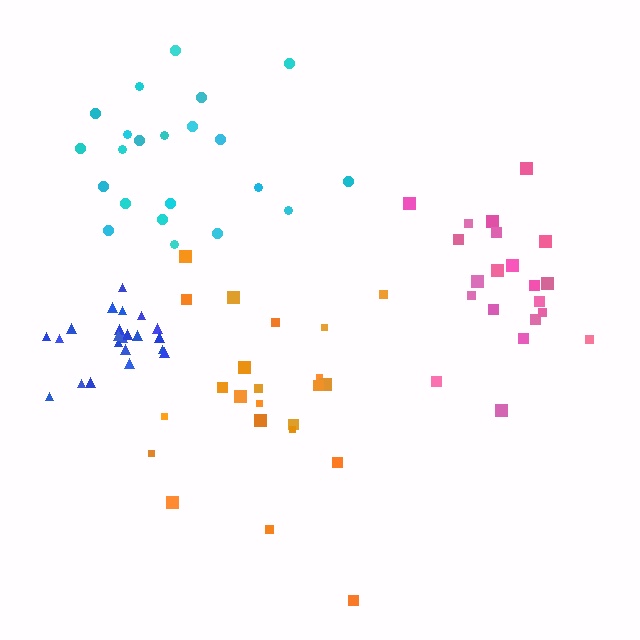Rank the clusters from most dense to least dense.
blue, pink, orange, cyan.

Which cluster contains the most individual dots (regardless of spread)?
Orange (23).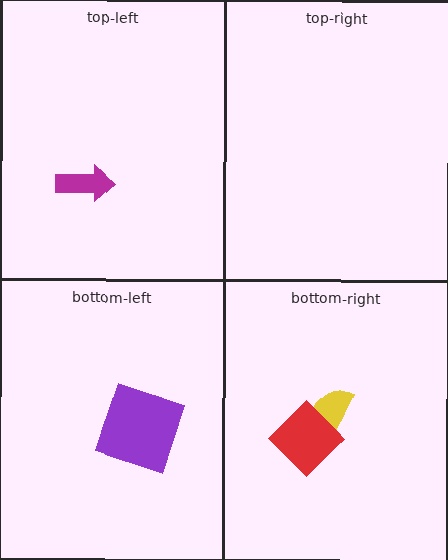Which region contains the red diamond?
The bottom-right region.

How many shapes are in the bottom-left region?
1.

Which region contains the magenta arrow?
The top-left region.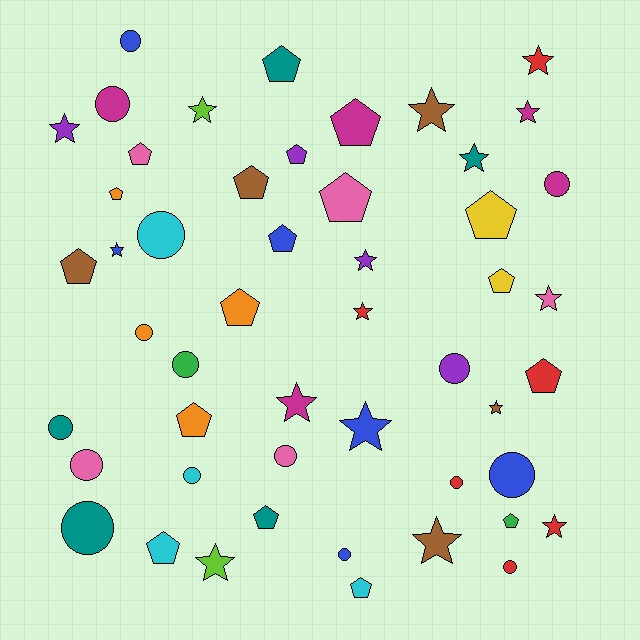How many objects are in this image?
There are 50 objects.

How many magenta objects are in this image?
There are 5 magenta objects.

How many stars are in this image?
There are 16 stars.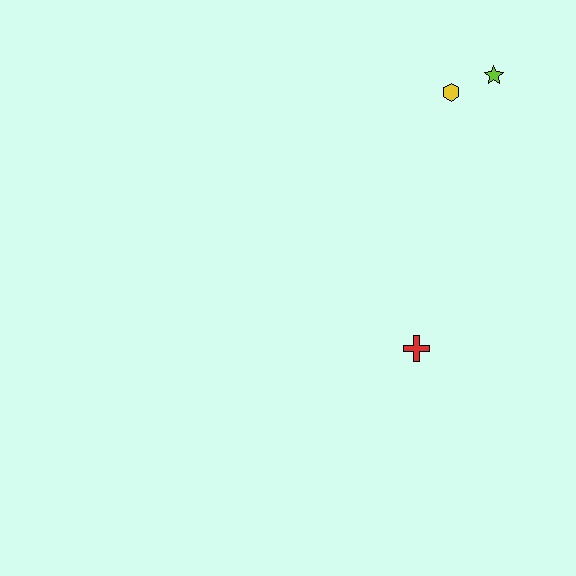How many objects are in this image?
There are 3 objects.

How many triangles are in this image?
There are no triangles.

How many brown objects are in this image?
There are no brown objects.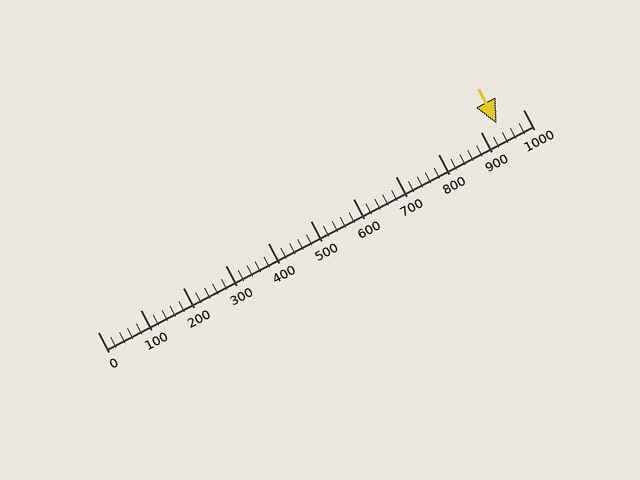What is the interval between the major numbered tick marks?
The major tick marks are spaced 100 units apart.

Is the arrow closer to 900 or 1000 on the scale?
The arrow is closer to 900.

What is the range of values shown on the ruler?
The ruler shows values from 0 to 1000.